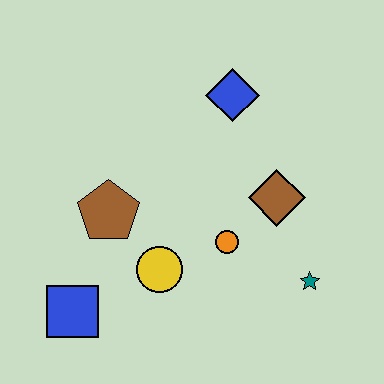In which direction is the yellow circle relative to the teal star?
The yellow circle is to the left of the teal star.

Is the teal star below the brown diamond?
Yes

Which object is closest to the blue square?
The yellow circle is closest to the blue square.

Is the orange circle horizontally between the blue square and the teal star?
Yes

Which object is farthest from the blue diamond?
The blue square is farthest from the blue diamond.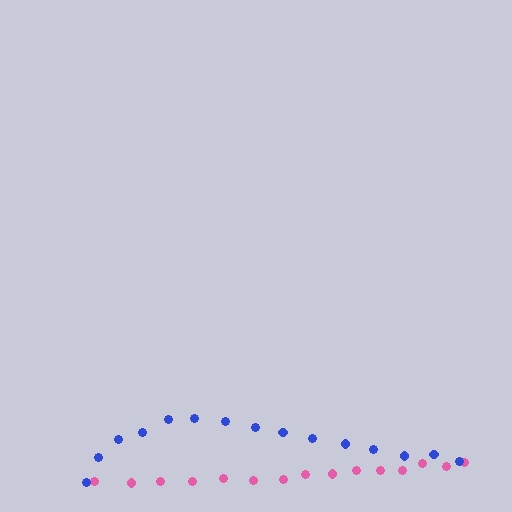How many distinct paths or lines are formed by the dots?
There are 2 distinct paths.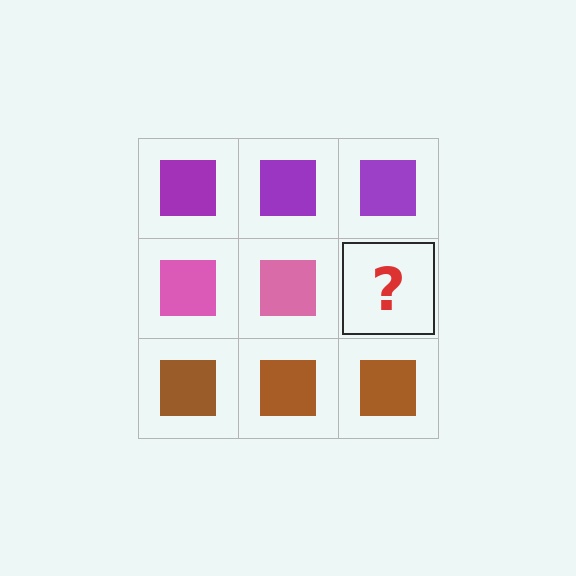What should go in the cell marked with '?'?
The missing cell should contain a pink square.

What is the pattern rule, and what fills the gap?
The rule is that each row has a consistent color. The gap should be filled with a pink square.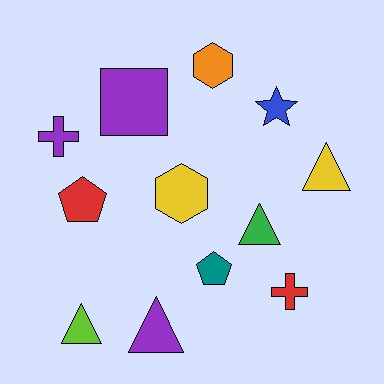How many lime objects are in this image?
There is 1 lime object.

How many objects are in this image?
There are 12 objects.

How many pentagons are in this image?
There are 2 pentagons.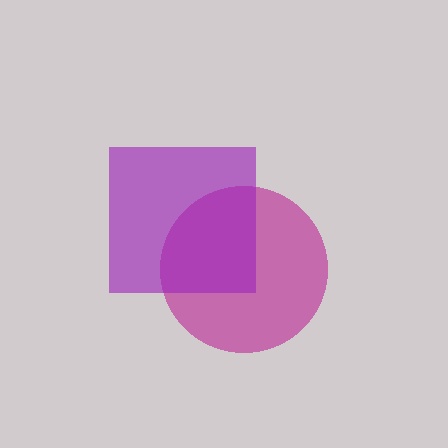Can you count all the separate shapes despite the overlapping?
Yes, there are 2 separate shapes.